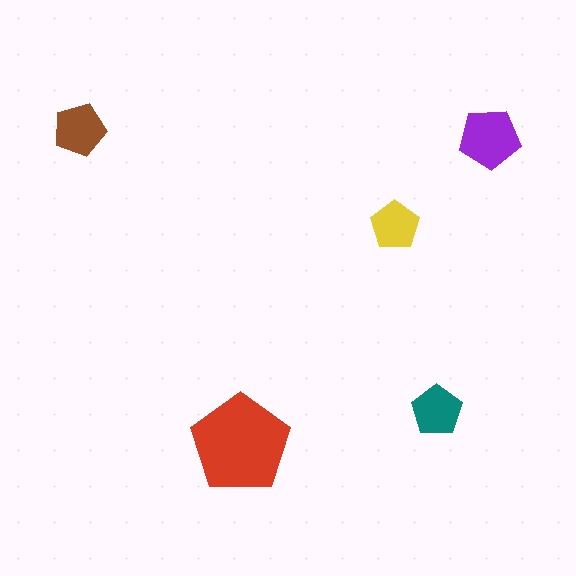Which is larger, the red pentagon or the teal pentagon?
The red one.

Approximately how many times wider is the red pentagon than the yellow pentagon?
About 2 times wider.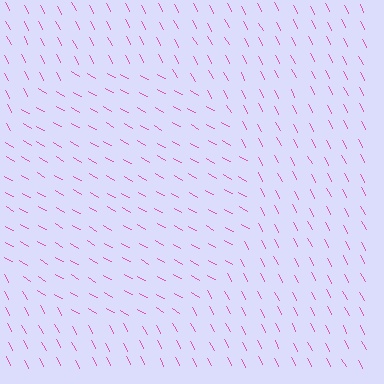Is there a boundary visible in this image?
Yes, there is a texture boundary formed by a change in line orientation.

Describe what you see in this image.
The image is filled with small pink line segments. A circle region in the image has lines oriented differently from the surrounding lines, creating a visible texture boundary.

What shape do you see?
I see a circle.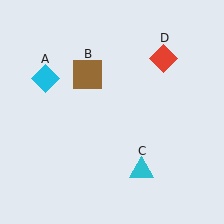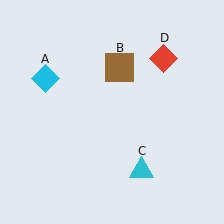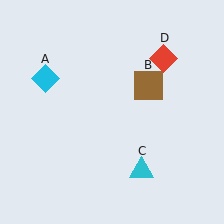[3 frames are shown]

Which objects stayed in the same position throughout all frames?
Cyan diamond (object A) and cyan triangle (object C) and red diamond (object D) remained stationary.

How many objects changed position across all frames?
1 object changed position: brown square (object B).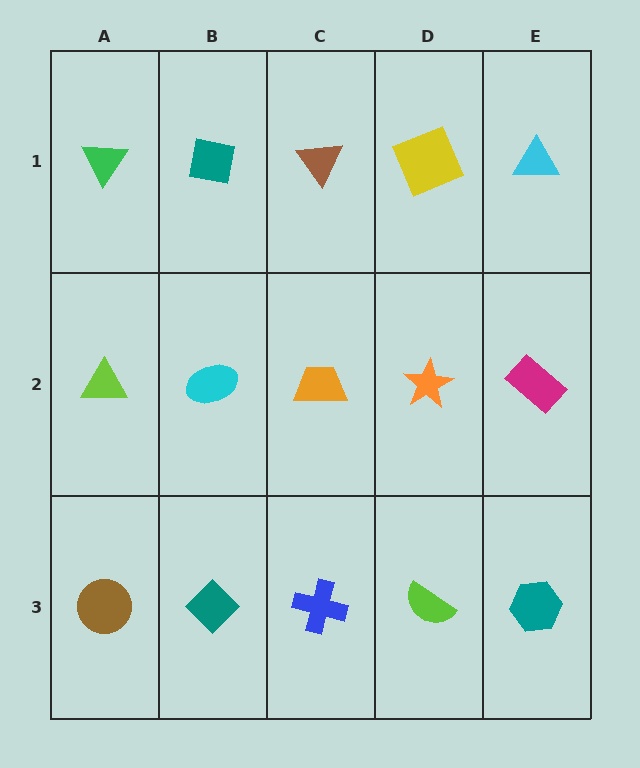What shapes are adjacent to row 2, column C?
A brown triangle (row 1, column C), a blue cross (row 3, column C), a cyan ellipse (row 2, column B), an orange star (row 2, column D).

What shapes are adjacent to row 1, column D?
An orange star (row 2, column D), a brown triangle (row 1, column C), a cyan triangle (row 1, column E).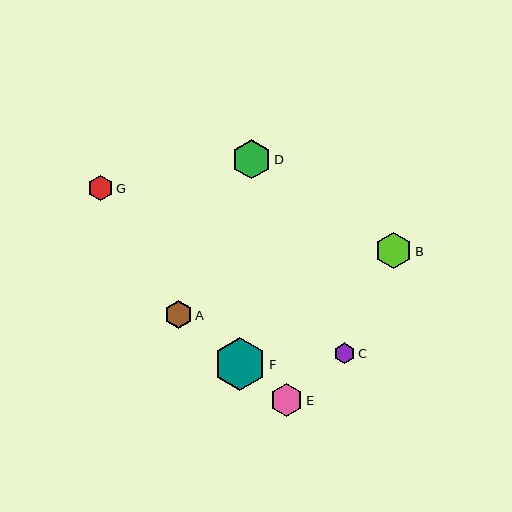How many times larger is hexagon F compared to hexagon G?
Hexagon F is approximately 2.1 times the size of hexagon G.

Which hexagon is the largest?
Hexagon F is the largest with a size of approximately 52 pixels.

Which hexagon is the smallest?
Hexagon C is the smallest with a size of approximately 21 pixels.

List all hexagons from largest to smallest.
From largest to smallest: F, D, B, E, A, G, C.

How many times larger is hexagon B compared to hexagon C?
Hexagon B is approximately 1.7 times the size of hexagon C.